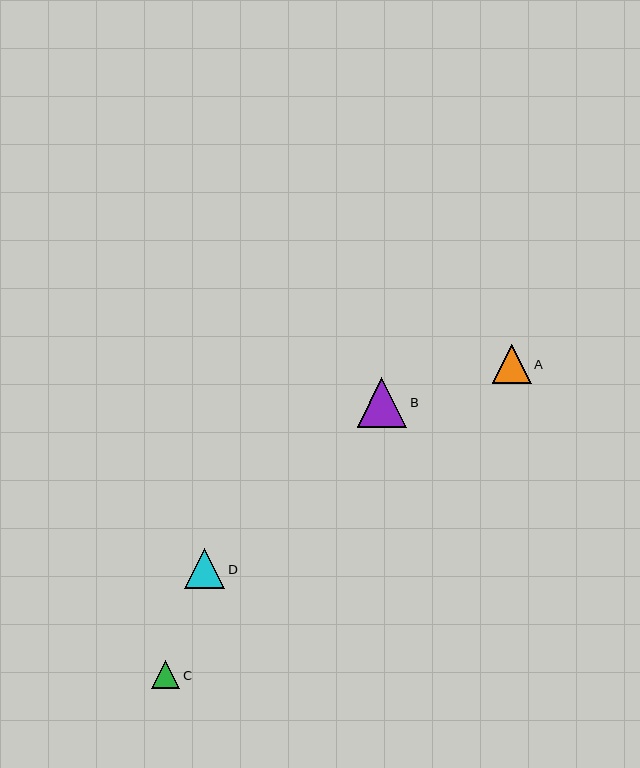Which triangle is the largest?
Triangle B is the largest with a size of approximately 49 pixels.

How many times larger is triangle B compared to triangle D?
Triangle B is approximately 1.2 times the size of triangle D.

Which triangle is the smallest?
Triangle C is the smallest with a size of approximately 28 pixels.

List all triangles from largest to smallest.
From largest to smallest: B, D, A, C.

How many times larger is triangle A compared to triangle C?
Triangle A is approximately 1.4 times the size of triangle C.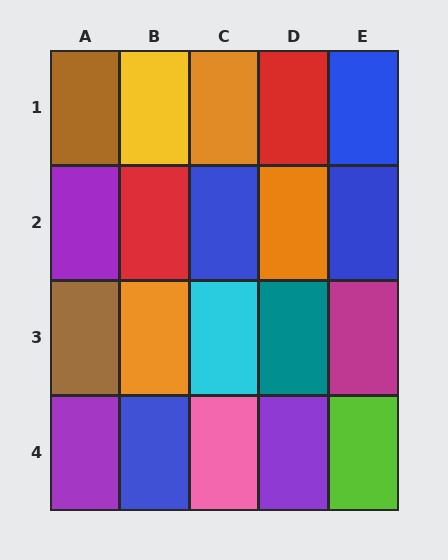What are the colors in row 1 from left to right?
Brown, yellow, orange, red, blue.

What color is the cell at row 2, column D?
Orange.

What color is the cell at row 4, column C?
Pink.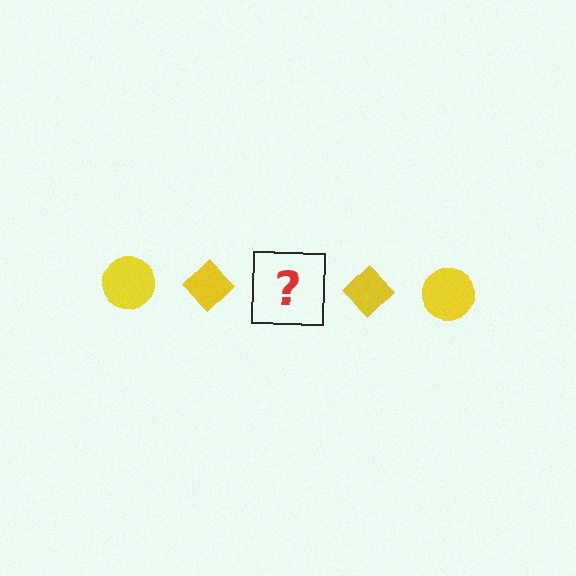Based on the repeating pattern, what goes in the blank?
The blank should be a yellow circle.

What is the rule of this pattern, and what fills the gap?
The rule is that the pattern cycles through circle, diamond shapes in yellow. The gap should be filled with a yellow circle.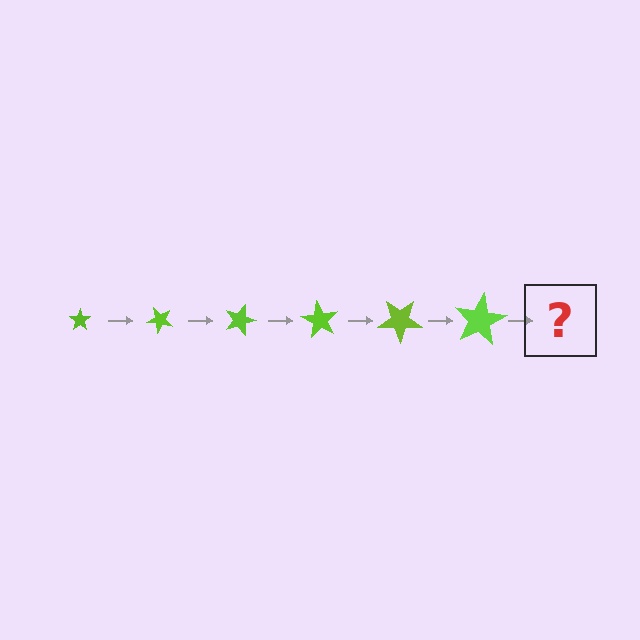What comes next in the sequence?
The next element should be a star, larger than the previous one and rotated 270 degrees from the start.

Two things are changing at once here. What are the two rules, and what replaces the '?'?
The two rules are that the star grows larger each step and it rotates 45 degrees each step. The '?' should be a star, larger than the previous one and rotated 270 degrees from the start.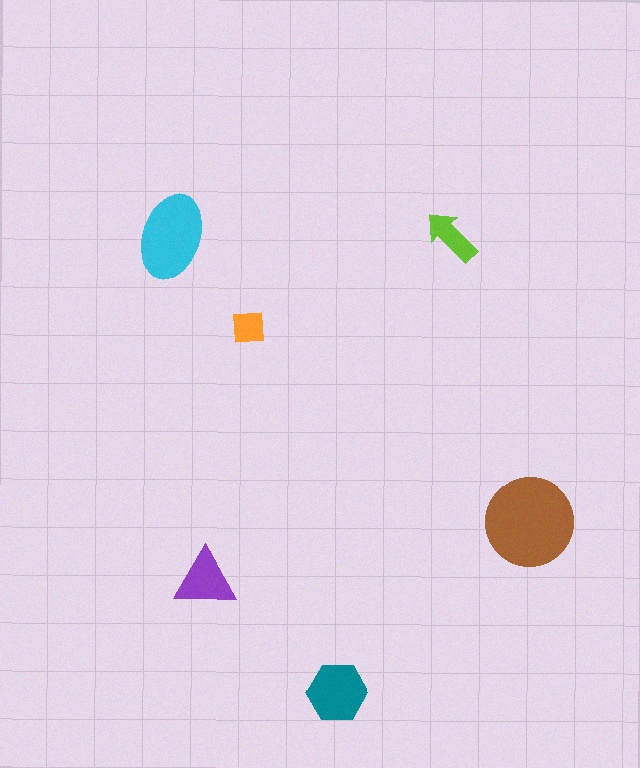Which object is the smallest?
The orange square.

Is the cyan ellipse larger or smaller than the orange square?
Larger.